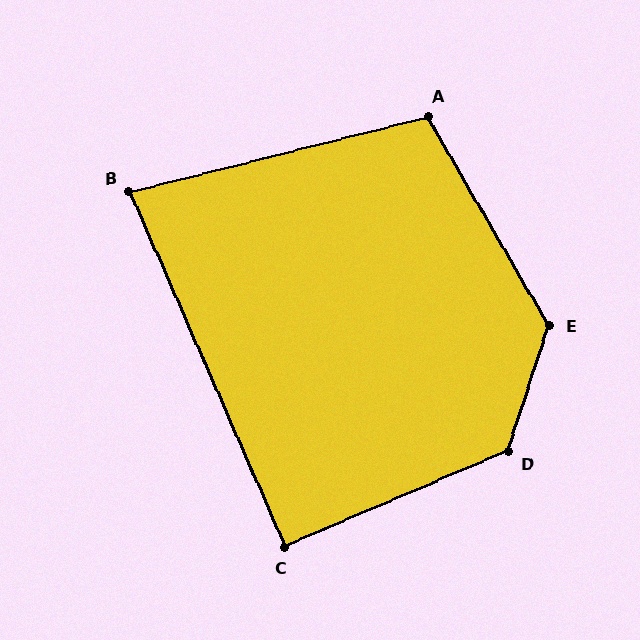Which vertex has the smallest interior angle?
B, at approximately 81 degrees.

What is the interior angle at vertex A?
Approximately 106 degrees (obtuse).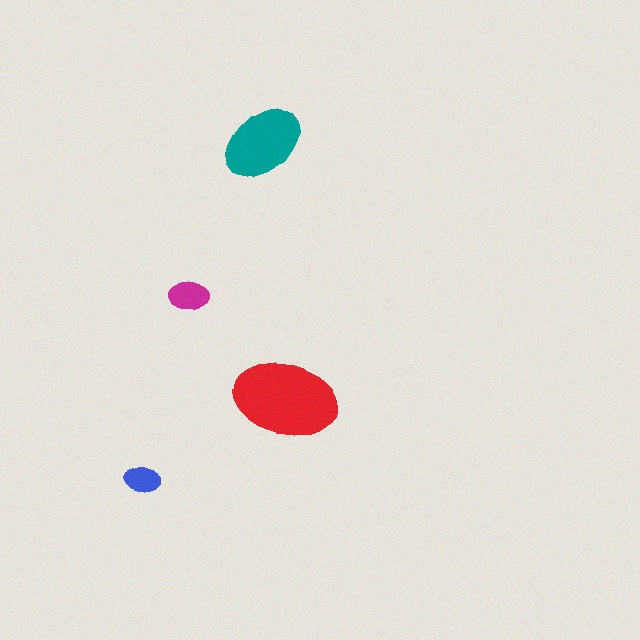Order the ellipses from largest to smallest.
the red one, the teal one, the magenta one, the blue one.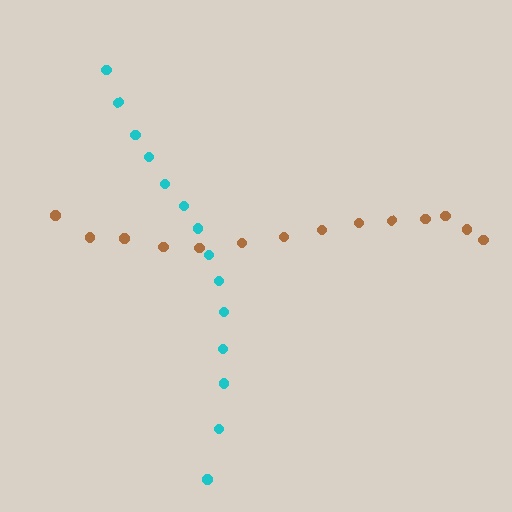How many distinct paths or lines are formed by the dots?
There are 2 distinct paths.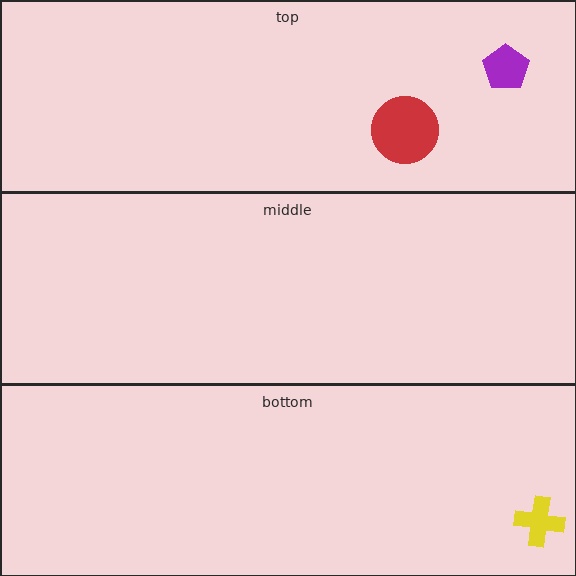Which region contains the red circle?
The top region.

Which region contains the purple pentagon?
The top region.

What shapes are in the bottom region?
The yellow cross.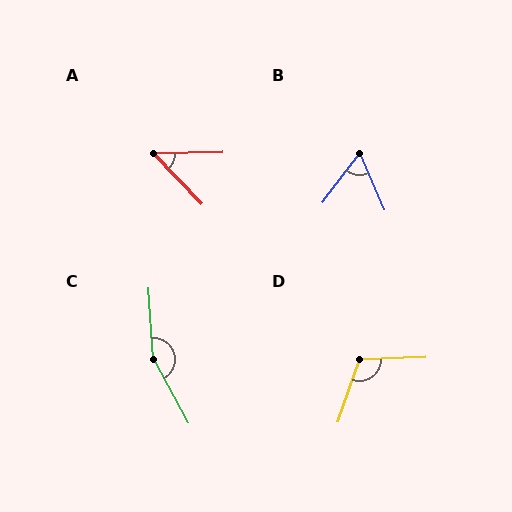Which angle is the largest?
C, at approximately 155 degrees.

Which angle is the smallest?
A, at approximately 47 degrees.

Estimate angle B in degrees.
Approximately 61 degrees.